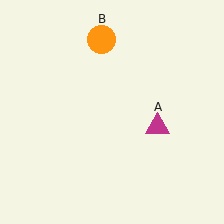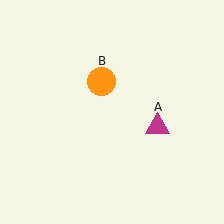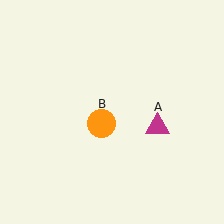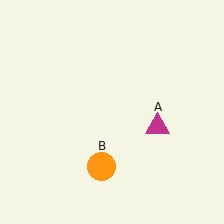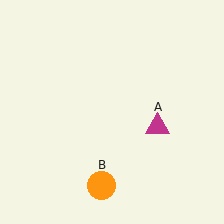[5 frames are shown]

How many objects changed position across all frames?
1 object changed position: orange circle (object B).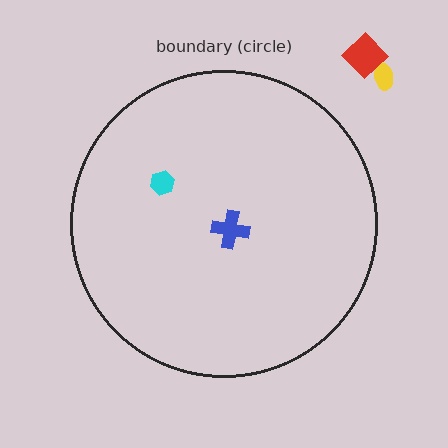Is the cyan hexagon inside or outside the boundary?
Inside.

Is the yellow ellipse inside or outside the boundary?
Outside.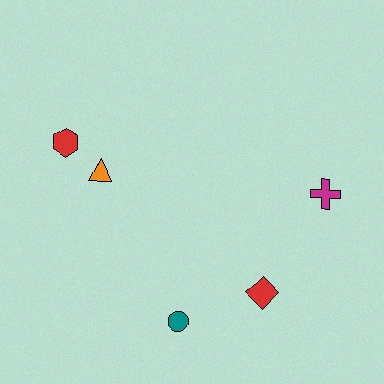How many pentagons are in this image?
There are no pentagons.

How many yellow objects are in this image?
There are no yellow objects.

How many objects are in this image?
There are 5 objects.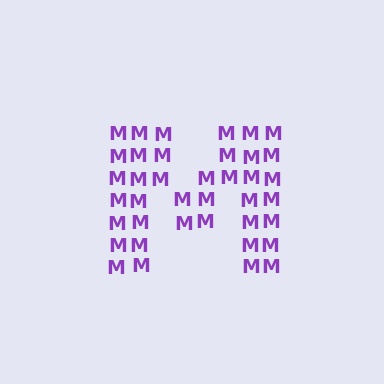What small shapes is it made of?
It is made of small letter M's.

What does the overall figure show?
The overall figure shows the letter M.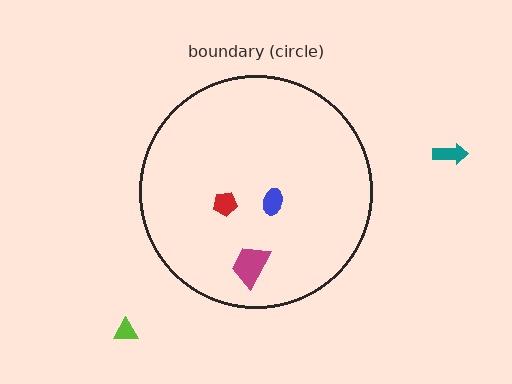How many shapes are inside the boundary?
3 inside, 2 outside.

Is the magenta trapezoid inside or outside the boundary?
Inside.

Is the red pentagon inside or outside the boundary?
Inside.